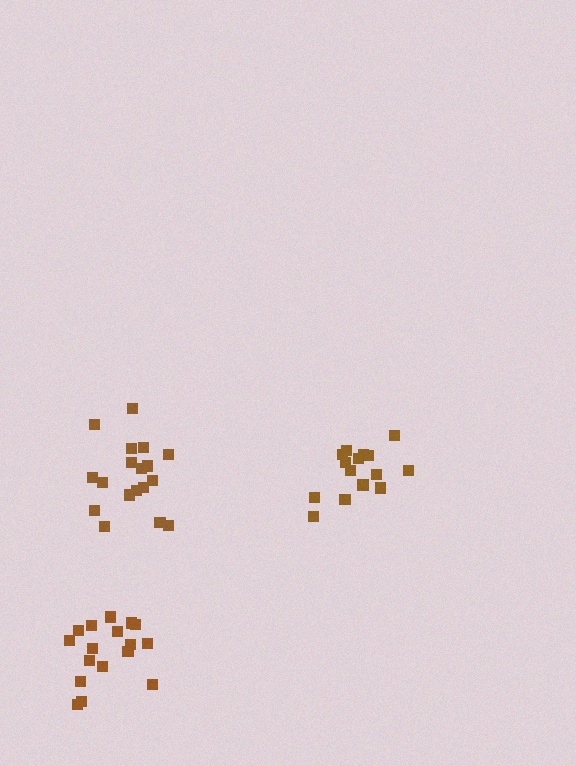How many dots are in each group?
Group 1: 18 dots, Group 2: 17 dots, Group 3: 16 dots (51 total).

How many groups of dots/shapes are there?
There are 3 groups.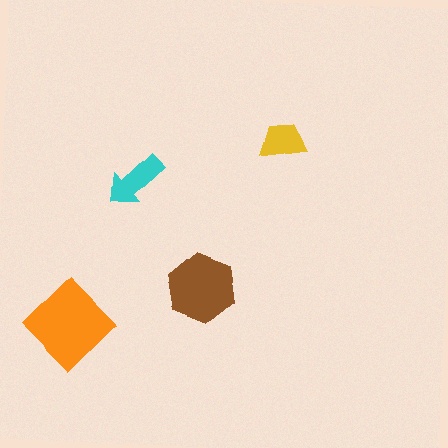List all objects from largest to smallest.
The orange diamond, the brown hexagon, the cyan arrow, the yellow trapezoid.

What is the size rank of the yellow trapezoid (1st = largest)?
4th.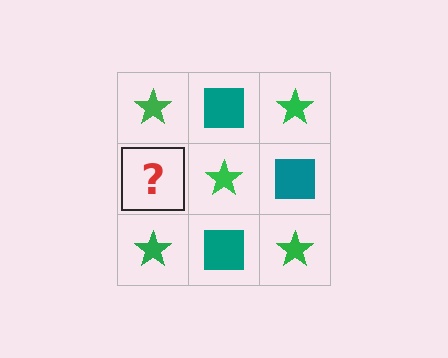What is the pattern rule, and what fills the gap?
The rule is that it alternates green star and teal square in a checkerboard pattern. The gap should be filled with a teal square.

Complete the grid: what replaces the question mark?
The question mark should be replaced with a teal square.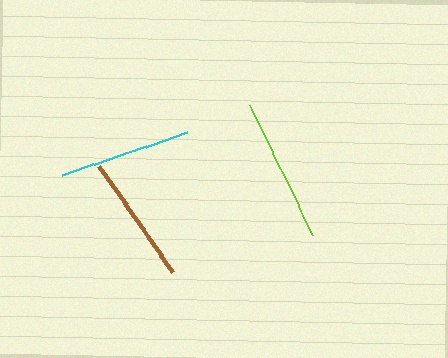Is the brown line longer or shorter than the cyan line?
The cyan line is longer than the brown line.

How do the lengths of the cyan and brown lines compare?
The cyan and brown lines are approximately the same length.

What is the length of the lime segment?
The lime segment is approximately 143 pixels long.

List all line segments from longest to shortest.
From longest to shortest: lime, cyan, brown.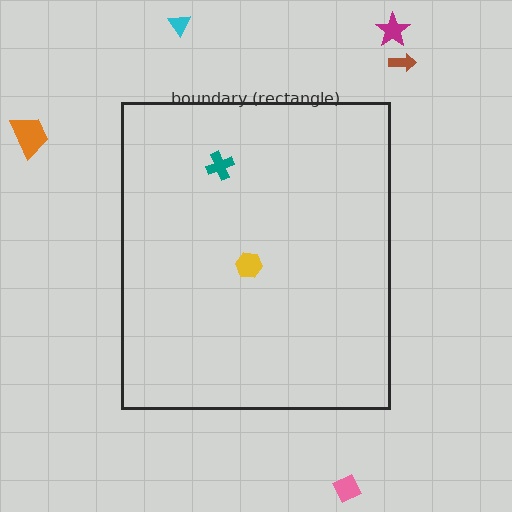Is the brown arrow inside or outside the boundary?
Outside.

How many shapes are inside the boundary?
2 inside, 5 outside.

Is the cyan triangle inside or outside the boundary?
Outside.